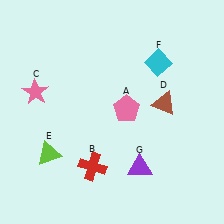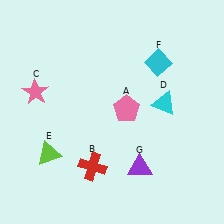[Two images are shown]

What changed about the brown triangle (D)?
In Image 1, D is brown. In Image 2, it changed to cyan.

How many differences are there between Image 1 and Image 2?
There is 1 difference between the two images.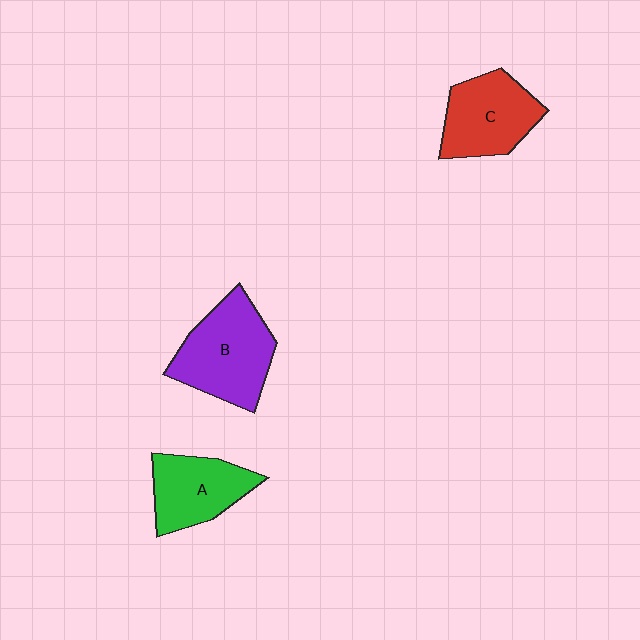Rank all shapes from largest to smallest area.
From largest to smallest: B (purple), C (red), A (green).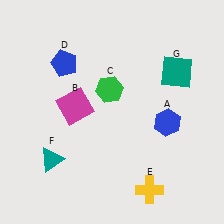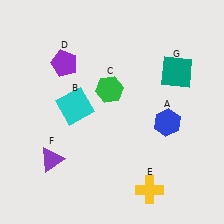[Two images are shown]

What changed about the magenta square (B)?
In Image 1, B is magenta. In Image 2, it changed to cyan.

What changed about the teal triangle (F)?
In Image 1, F is teal. In Image 2, it changed to purple.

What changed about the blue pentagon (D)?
In Image 1, D is blue. In Image 2, it changed to purple.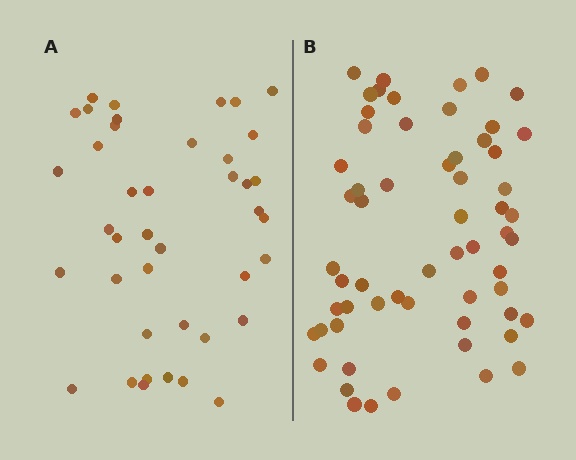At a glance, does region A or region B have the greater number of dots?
Region B (the right region) has more dots.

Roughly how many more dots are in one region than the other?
Region B has approximately 20 more dots than region A.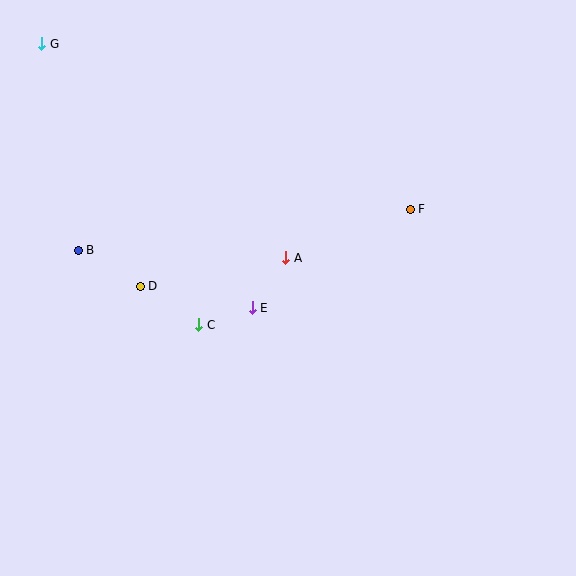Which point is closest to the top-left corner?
Point G is closest to the top-left corner.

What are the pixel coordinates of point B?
Point B is at (78, 250).